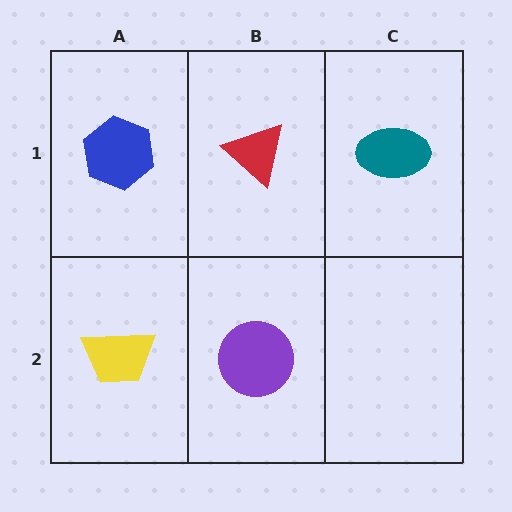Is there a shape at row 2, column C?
No, that cell is empty.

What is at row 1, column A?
A blue hexagon.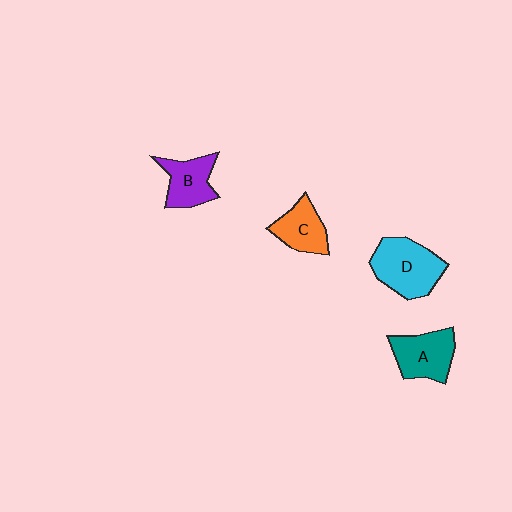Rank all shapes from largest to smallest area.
From largest to smallest: D (cyan), A (teal), B (purple), C (orange).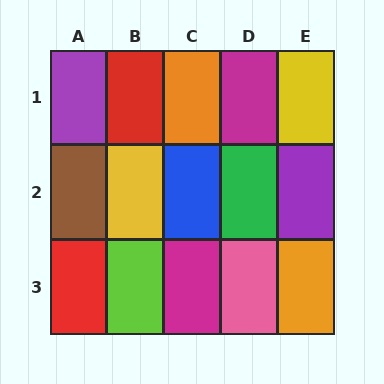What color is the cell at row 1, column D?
Magenta.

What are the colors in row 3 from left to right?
Red, lime, magenta, pink, orange.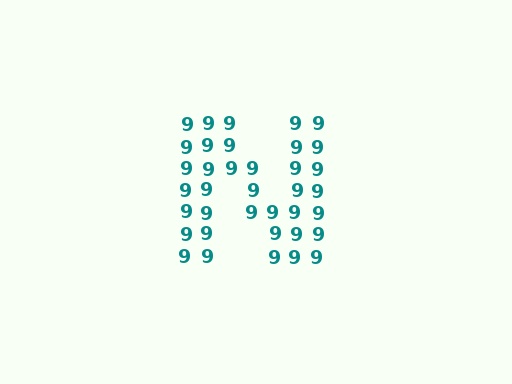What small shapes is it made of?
It is made of small digit 9's.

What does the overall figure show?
The overall figure shows the letter N.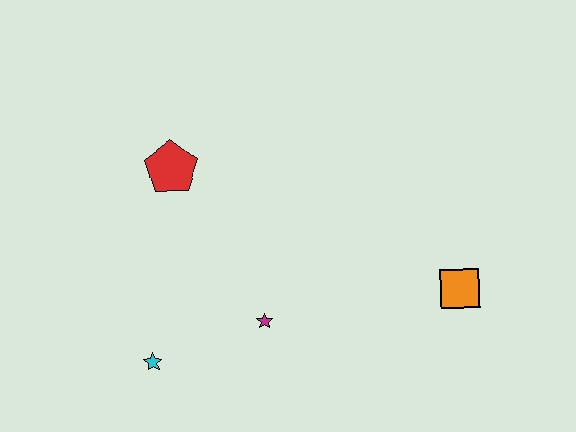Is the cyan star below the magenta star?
Yes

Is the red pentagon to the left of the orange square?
Yes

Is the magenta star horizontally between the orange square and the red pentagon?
Yes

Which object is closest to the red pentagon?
The magenta star is closest to the red pentagon.